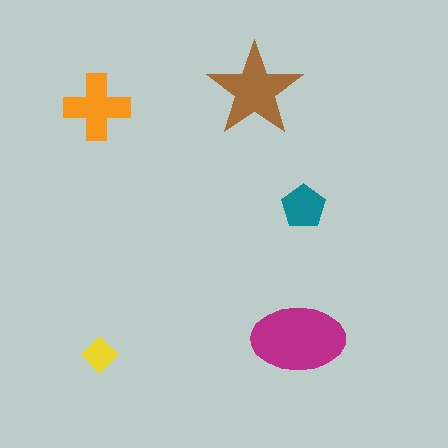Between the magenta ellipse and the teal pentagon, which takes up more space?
The magenta ellipse.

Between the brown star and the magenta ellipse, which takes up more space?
The magenta ellipse.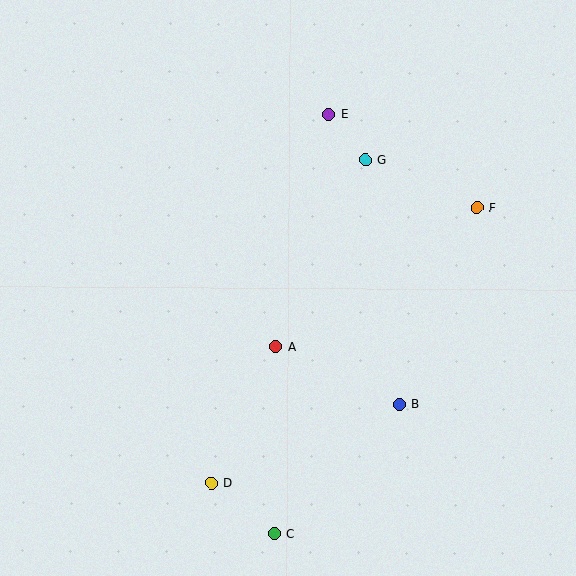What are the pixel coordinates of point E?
Point E is at (329, 114).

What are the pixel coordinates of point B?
Point B is at (399, 404).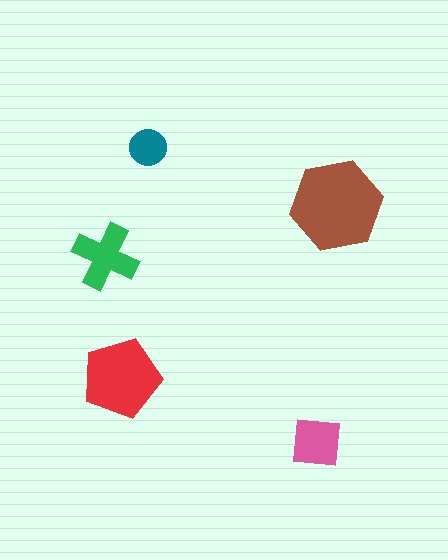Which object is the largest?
The brown hexagon.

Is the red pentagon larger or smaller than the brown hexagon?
Smaller.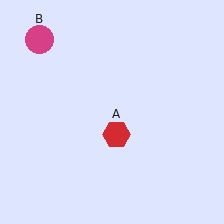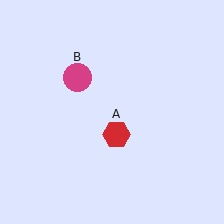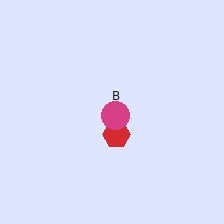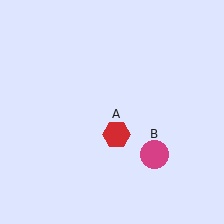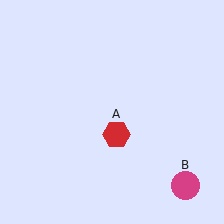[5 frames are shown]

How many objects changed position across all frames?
1 object changed position: magenta circle (object B).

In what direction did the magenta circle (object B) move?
The magenta circle (object B) moved down and to the right.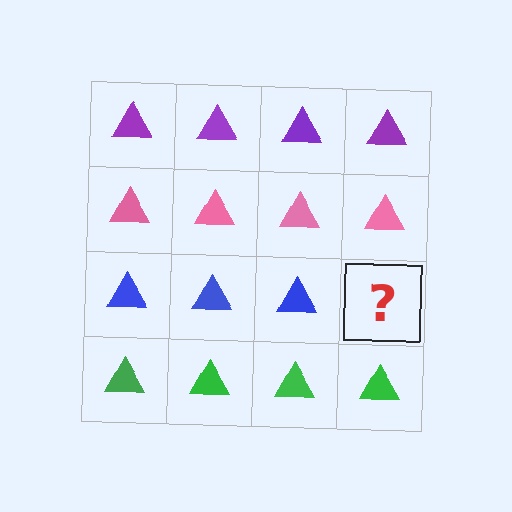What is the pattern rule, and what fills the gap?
The rule is that each row has a consistent color. The gap should be filled with a blue triangle.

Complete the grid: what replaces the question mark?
The question mark should be replaced with a blue triangle.